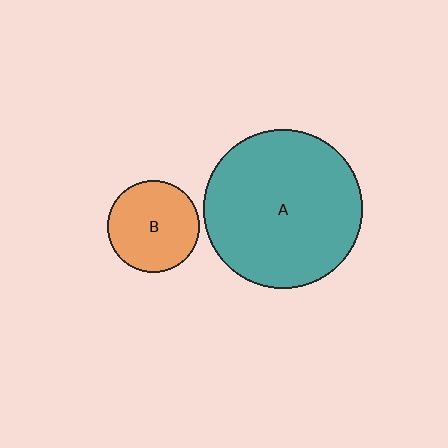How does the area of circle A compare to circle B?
Approximately 3.0 times.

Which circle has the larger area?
Circle A (teal).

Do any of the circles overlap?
No, none of the circles overlap.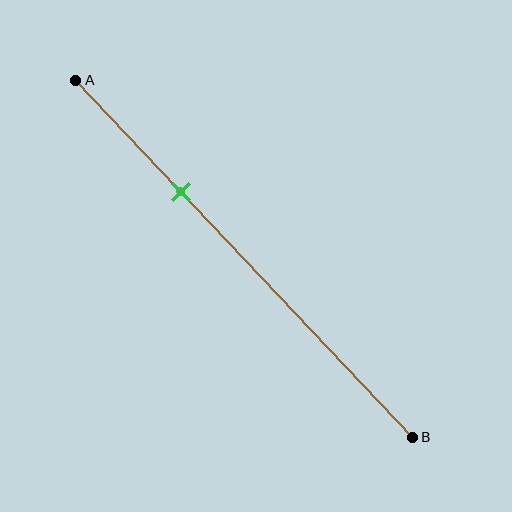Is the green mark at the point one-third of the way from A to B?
Yes, the mark is approximately at the one-third point.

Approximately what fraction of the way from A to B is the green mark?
The green mark is approximately 30% of the way from A to B.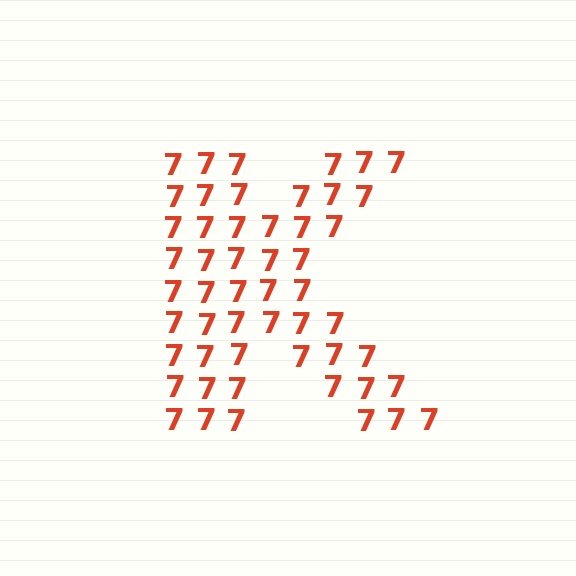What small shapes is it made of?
It is made of small digit 7's.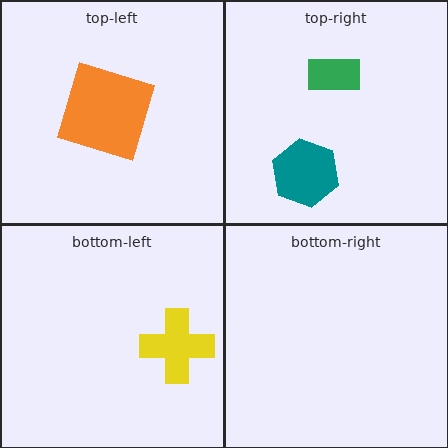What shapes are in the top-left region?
The orange square.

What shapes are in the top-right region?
The green rectangle, the teal hexagon.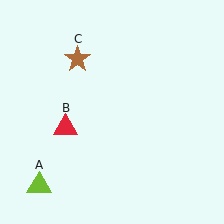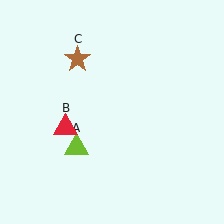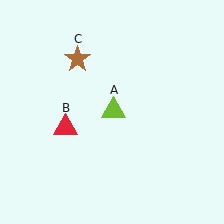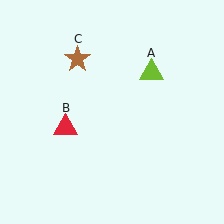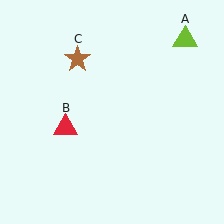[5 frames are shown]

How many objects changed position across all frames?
1 object changed position: lime triangle (object A).